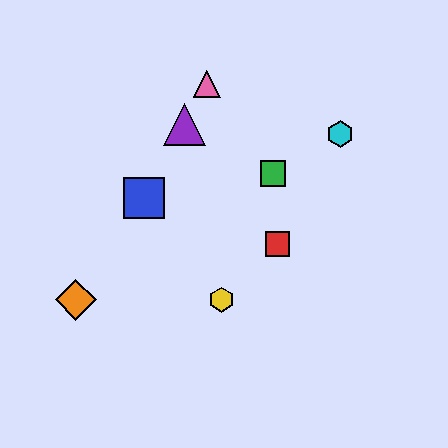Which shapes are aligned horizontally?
The yellow hexagon, the orange diamond are aligned horizontally.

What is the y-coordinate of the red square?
The red square is at y≈244.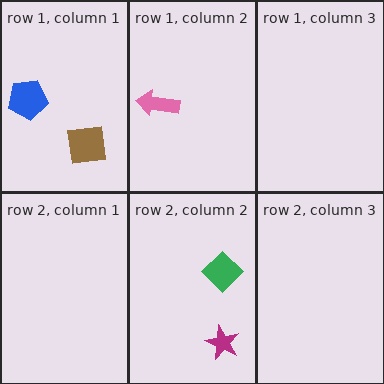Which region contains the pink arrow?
The row 1, column 2 region.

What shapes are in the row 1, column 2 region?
The pink arrow.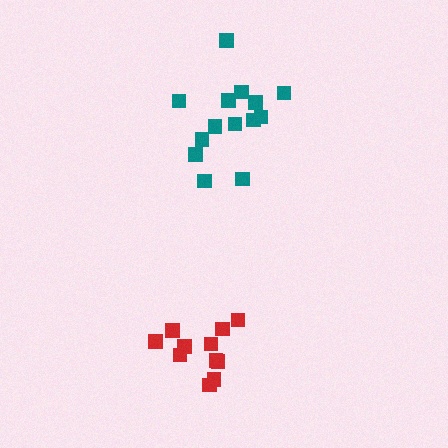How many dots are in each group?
Group 1: 14 dots, Group 2: 11 dots (25 total).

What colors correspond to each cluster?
The clusters are colored: teal, red.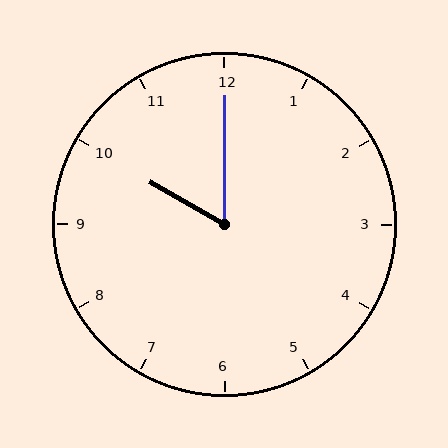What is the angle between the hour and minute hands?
Approximately 60 degrees.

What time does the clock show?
10:00.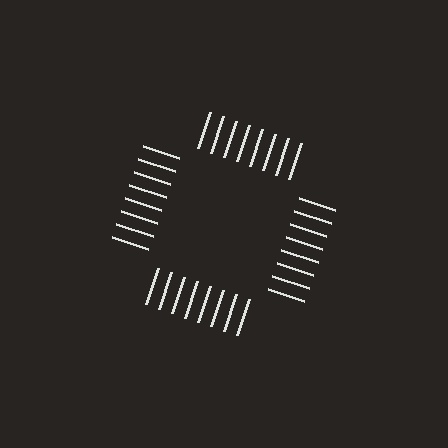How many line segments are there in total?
32 — 8 along each of the 4 edges.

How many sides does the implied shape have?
4 sides — the line-ends trace a square.